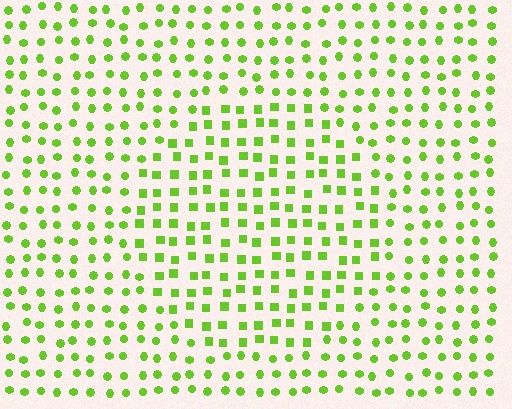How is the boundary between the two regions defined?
The boundary is defined by a change in element shape: squares inside vs. circles outside. All elements share the same color and spacing.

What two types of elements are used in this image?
The image uses squares inside the circle region and circles outside it.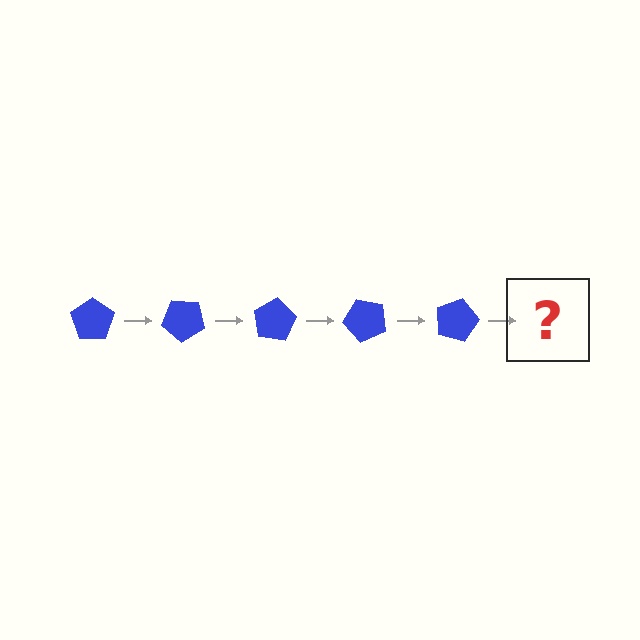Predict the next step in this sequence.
The next step is a blue pentagon rotated 200 degrees.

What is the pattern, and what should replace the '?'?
The pattern is that the pentagon rotates 40 degrees each step. The '?' should be a blue pentagon rotated 200 degrees.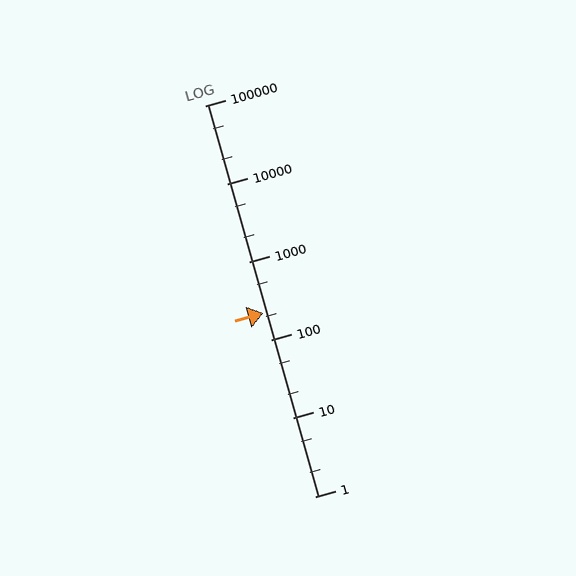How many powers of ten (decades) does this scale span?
The scale spans 5 decades, from 1 to 100000.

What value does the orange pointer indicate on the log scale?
The pointer indicates approximately 220.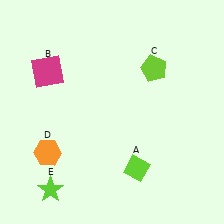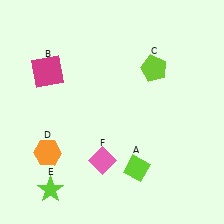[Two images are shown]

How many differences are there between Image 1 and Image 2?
There is 1 difference between the two images.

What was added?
A pink diamond (F) was added in Image 2.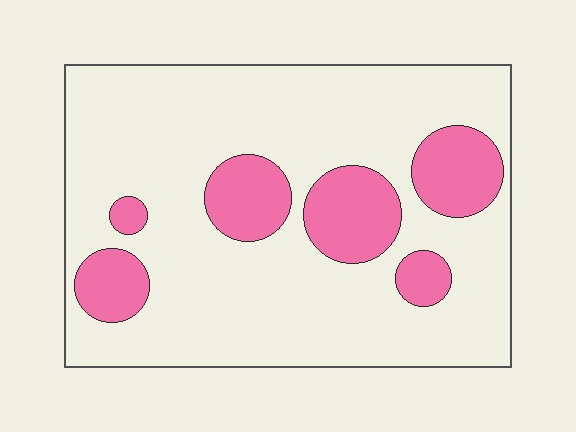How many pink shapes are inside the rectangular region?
6.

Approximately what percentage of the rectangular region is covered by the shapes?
Approximately 20%.